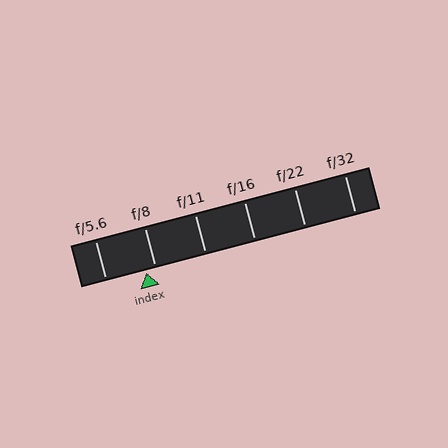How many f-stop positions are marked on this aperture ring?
There are 6 f-stop positions marked.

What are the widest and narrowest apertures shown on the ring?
The widest aperture shown is f/5.6 and the narrowest is f/32.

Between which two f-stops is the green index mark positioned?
The index mark is between f/5.6 and f/8.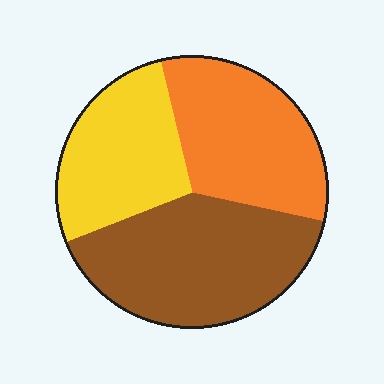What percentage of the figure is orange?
Orange covers 32% of the figure.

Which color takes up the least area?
Yellow, at roughly 25%.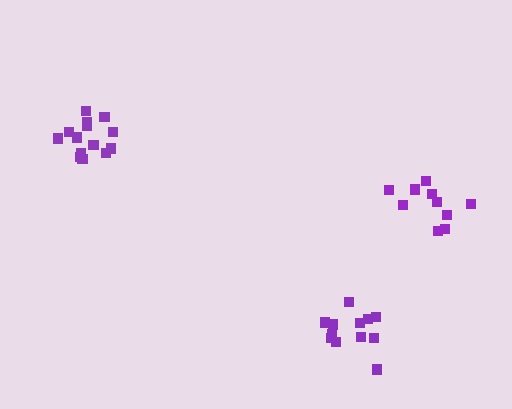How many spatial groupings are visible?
There are 3 spatial groupings.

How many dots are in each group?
Group 1: 10 dots, Group 2: 12 dots, Group 3: 15 dots (37 total).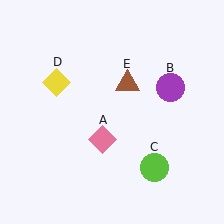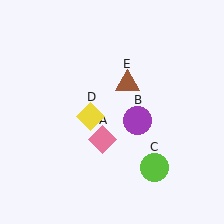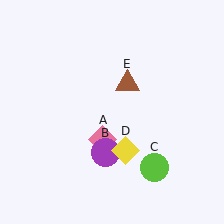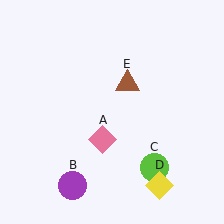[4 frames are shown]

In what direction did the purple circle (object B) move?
The purple circle (object B) moved down and to the left.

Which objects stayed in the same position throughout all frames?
Pink diamond (object A) and lime circle (object C) and brown triangle (object E) remained stationary.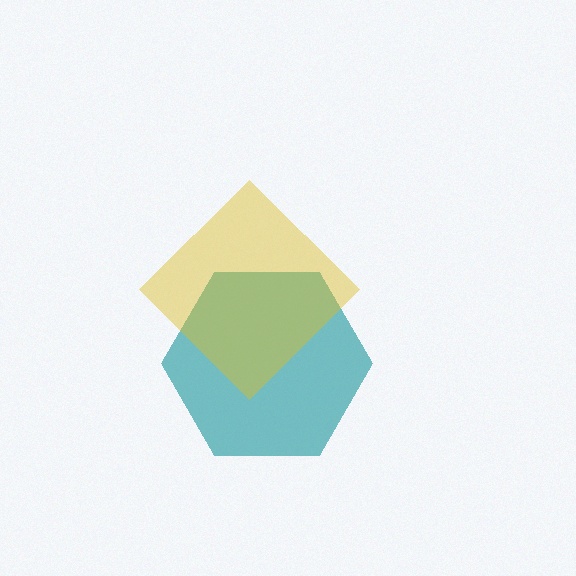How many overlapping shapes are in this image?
There are 2 overlapping shapes in the image.